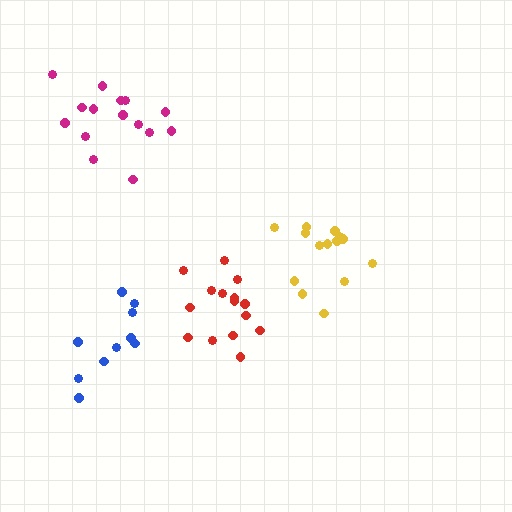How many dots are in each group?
Group 1: 15 dots, Group 2: 15 dots, Group 3: 14 dots, Group 4: 10 dots (54 total).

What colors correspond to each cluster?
The clusters are colored: magenta, red, yellow, blue.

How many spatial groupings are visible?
There are 4 spatial groupings.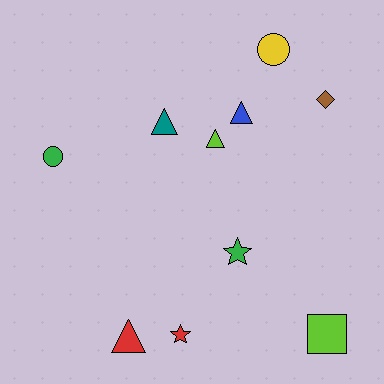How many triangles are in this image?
There are 4 triangles.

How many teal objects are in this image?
There is 1 teal object.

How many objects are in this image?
There are 10 objects.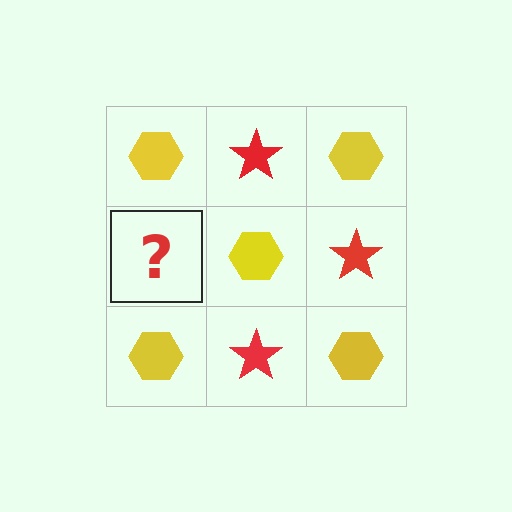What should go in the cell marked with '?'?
The missing cell should contain a red star.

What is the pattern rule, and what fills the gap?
The rule is that it alternates yellow hexagon and red star in a checkerboard pattern. The gap should be filled with a red star.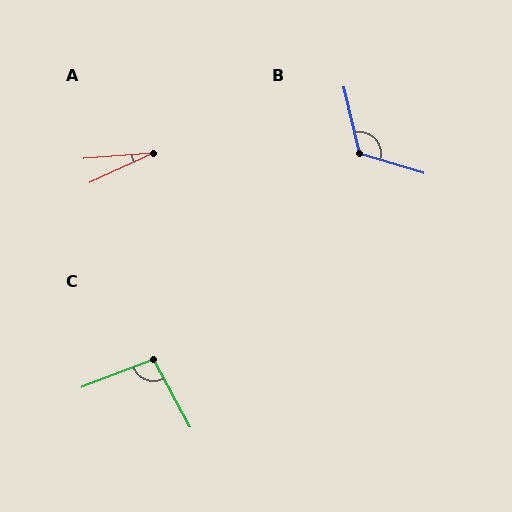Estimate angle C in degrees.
Approximately 98 degrees.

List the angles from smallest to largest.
A (21°), C (98°), B (120°).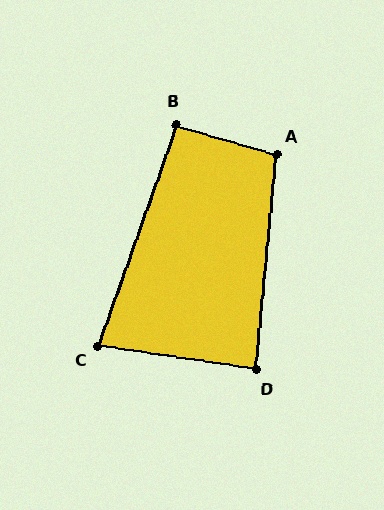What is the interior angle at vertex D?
Approximately 87 degrees (approximately right).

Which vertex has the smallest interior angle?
C, at approximately 79 degrees.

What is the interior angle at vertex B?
Approximately 93 degrees (approximately right).